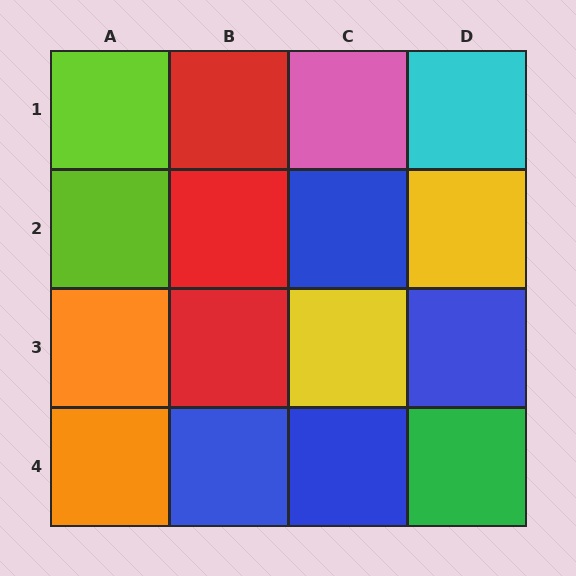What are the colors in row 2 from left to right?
Lime, red, blue, yellow.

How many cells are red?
3 cells are red.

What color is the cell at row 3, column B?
Red.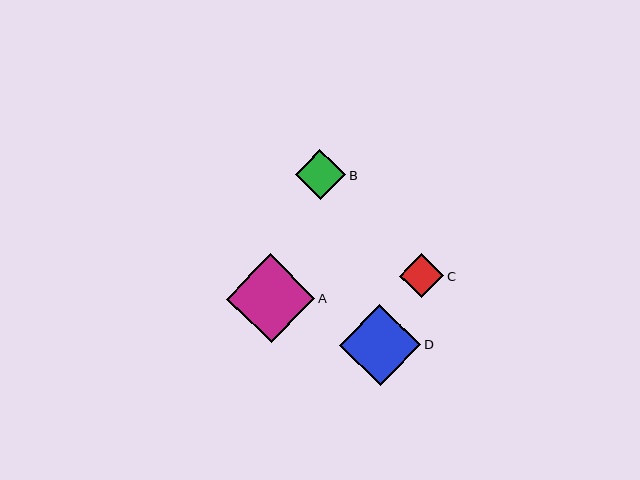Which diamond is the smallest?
Diamond C is the smallest with a size of approximately 44 pixels.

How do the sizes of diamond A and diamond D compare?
Diamond A and diamond D are approximately the same size.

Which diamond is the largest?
Diamond A is the largest with a size of approximately 89 pixels.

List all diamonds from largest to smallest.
From largest to smallest: A, D, B, C.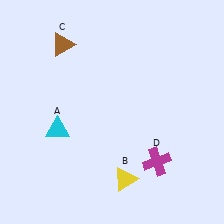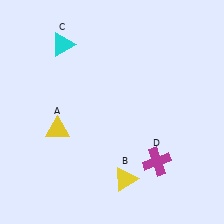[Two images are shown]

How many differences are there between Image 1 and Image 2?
There are 2 differences between the two images.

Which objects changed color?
A changed from cyan to yellow. C changed from brown to cyan.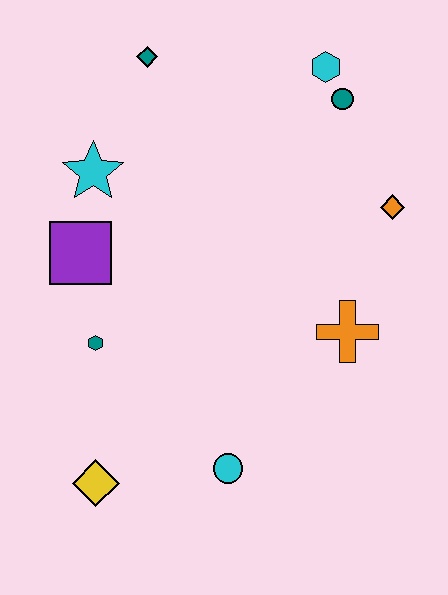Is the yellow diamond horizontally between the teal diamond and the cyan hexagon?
No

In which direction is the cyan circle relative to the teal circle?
The cyan circle is below the teal circle.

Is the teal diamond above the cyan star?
Yes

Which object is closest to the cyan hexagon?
The teal circle is closest to the cyan hexagon.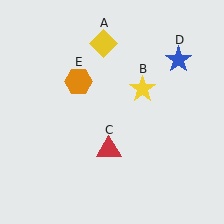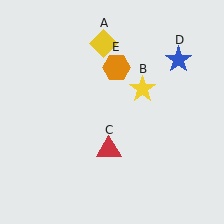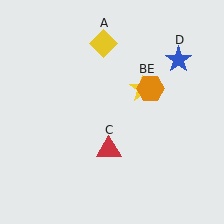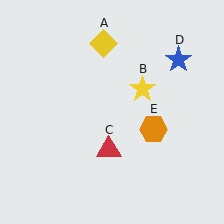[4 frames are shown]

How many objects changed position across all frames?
1 object changed position: orange hexagon (object E).